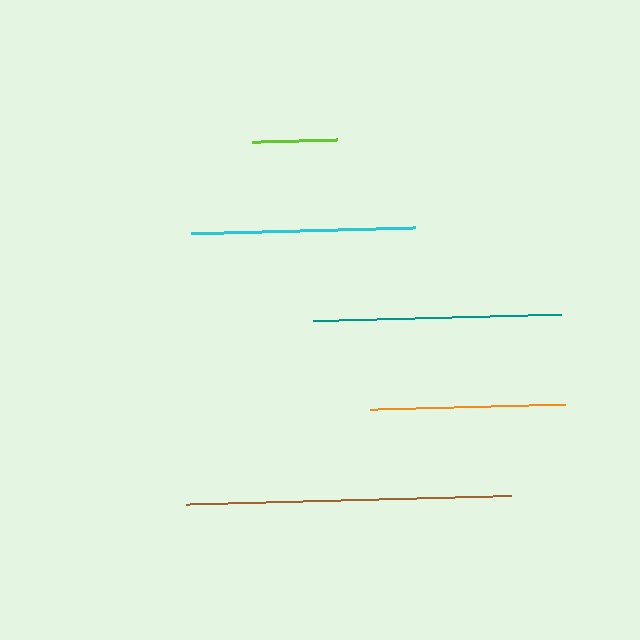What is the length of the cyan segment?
The cyan segment is approximately 224 pixels long.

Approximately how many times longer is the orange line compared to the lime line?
The orange line is approximately 2.3 times the length of the lime line.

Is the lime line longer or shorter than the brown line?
The brown line is longer than the lime line.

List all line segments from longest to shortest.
From longest to shortest: brown, teal, cyan, orange, lime.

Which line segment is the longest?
The brown line is the longest at approximately 324 pixels.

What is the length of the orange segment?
The orange segment is approximately 195 pixels long.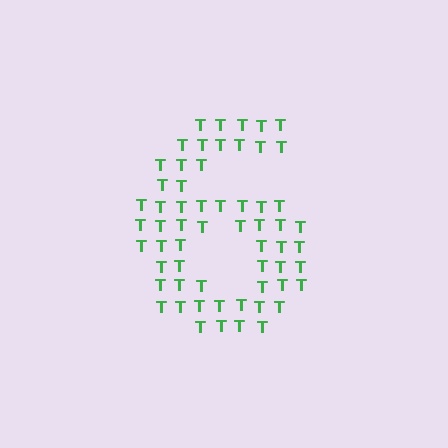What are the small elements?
The small elements are letter T's.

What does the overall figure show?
The overall figure shows the digit 6.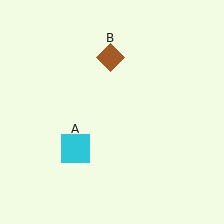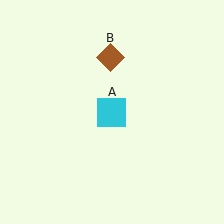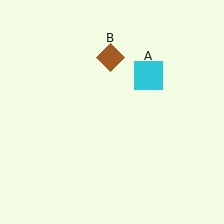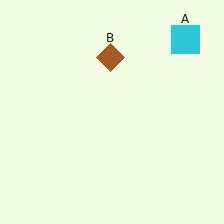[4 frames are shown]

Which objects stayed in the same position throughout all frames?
Brown diamond (object B) remained stationary.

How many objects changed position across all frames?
1 object changed position: cyan square (object A).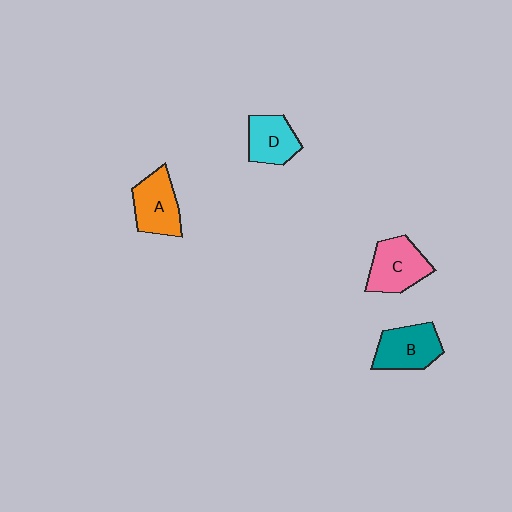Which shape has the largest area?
Shape C (pink).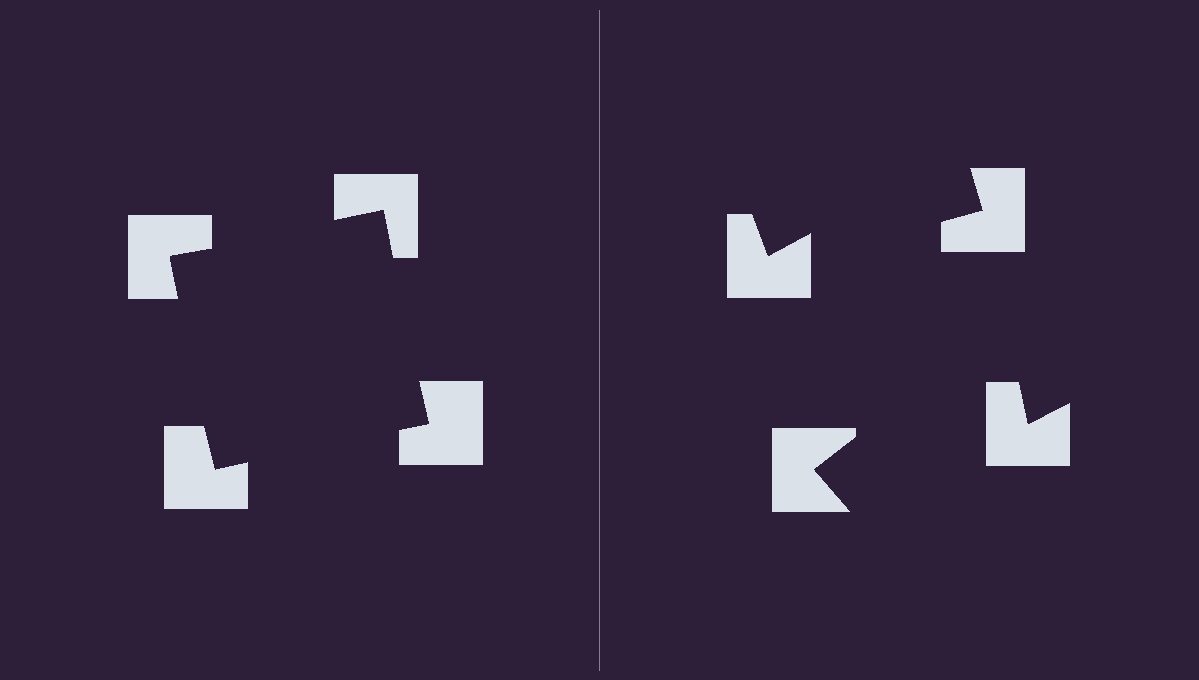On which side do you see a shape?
An illusory square appears on the left side. On the right side the wedge cuts are rotated, so no coherent shape forms.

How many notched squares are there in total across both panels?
8 — 4 on each side.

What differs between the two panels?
The notched squares are positioned identically on both sides; only the wedge orientations differ. On the left they align to a square; on the right they are misaligned.